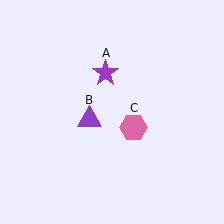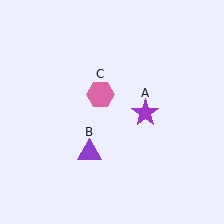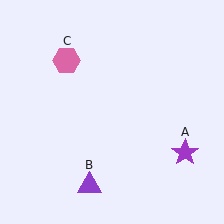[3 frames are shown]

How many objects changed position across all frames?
3 objects changed position: purple star (object A), purple triangle (object B), pink hexagon (object C).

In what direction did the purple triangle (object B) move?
The purple triangle (object B) moved down.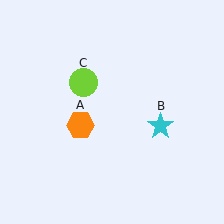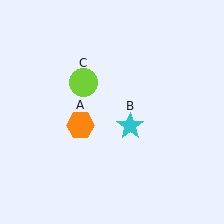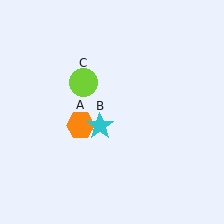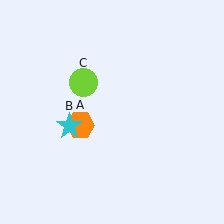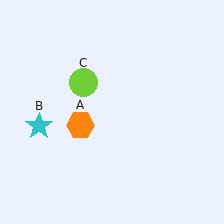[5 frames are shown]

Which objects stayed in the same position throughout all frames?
Orange hexagon (object A) and lime circle (object C) remained stationary.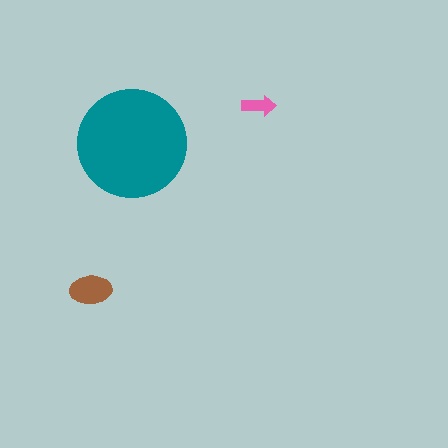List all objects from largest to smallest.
The teal circle, the brown ellipse, the pink arrow.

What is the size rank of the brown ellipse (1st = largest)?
2nd.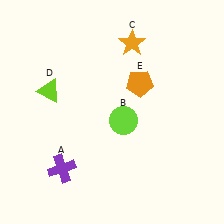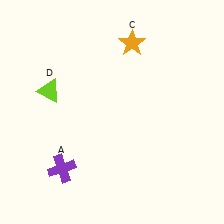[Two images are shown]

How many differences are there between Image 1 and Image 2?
There are 2 differences between the two images.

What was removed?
The orange pentagon (E), the lime circle (B) were removed in Image 2.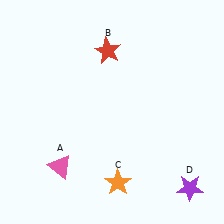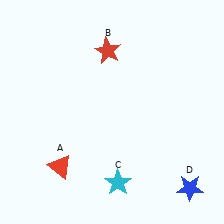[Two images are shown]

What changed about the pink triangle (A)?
In Image 1, A is pink. In Image 2, it changed to red.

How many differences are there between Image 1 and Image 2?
There are 3 differences between the two images.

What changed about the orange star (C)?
In Image 1, C is orange. In Image 2, it changed to cyan.